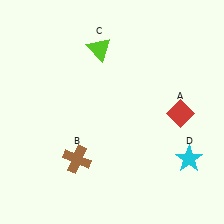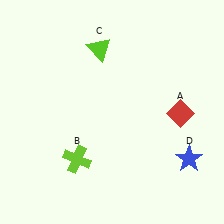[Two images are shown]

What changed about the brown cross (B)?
In Image 1, B is brown. In Image 2, it changed to lime.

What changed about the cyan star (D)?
In Image 1, D is cyan. In Image 2, it changed to blue.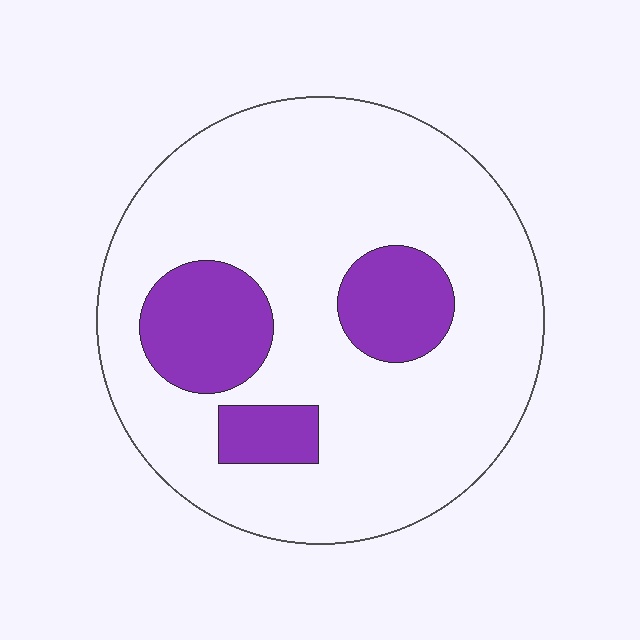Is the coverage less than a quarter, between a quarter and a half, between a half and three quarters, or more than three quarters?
Less than a quarter.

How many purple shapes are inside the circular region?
3.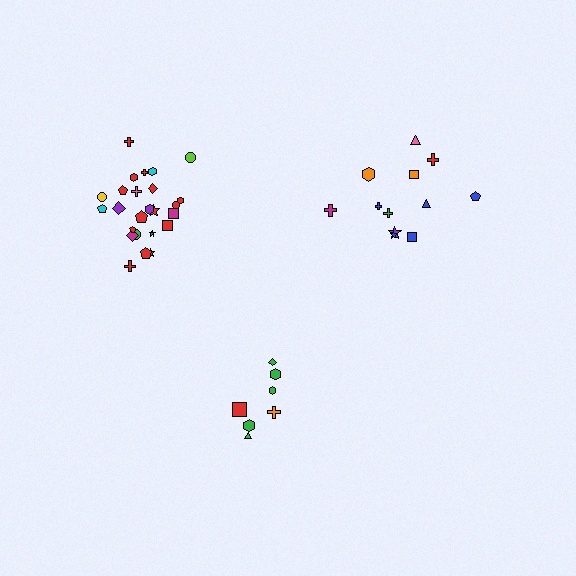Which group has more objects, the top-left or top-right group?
The top-left group.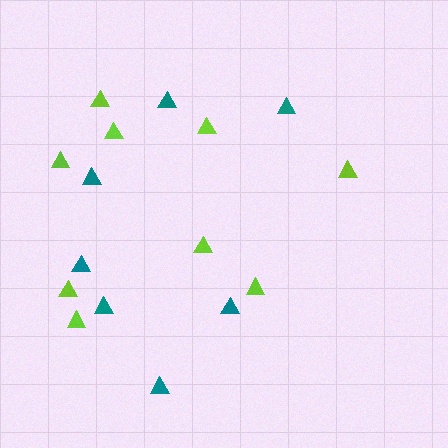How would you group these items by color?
There are 2 groups: one group of teal triangles (7) and one group of lime triangles (9).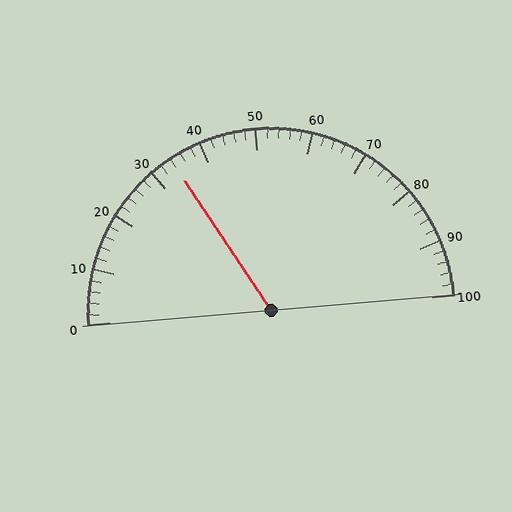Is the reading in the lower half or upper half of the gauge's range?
The reading is in the lower half of the range (0 to 100).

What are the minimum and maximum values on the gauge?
The gauge ranges from 0 to 100.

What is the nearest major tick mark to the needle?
The nearest major tick mark is 30.